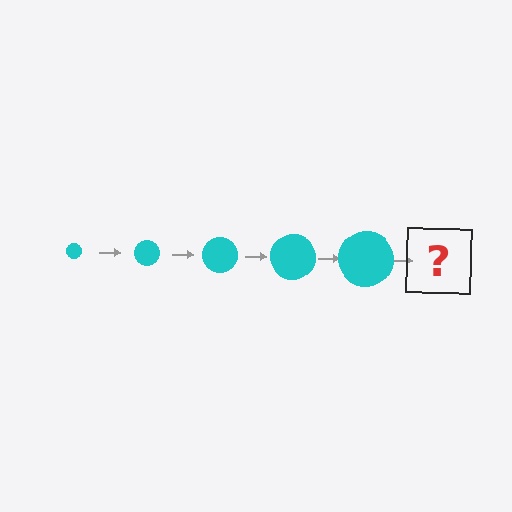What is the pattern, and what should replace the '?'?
The pattern is that the circle gets progressively larger each step. The '?' should be a cyan circle, larger than the previous one.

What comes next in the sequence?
The next element should be a cyan circle, larger than the previous one.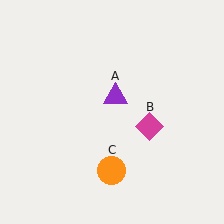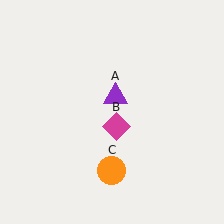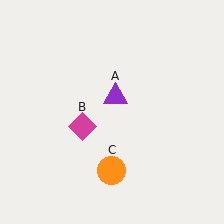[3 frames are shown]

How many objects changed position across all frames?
1 object changed position: magenta diamond (object B).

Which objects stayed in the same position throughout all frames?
Purple triangle (object A) and orange circle (object C) remained stationary.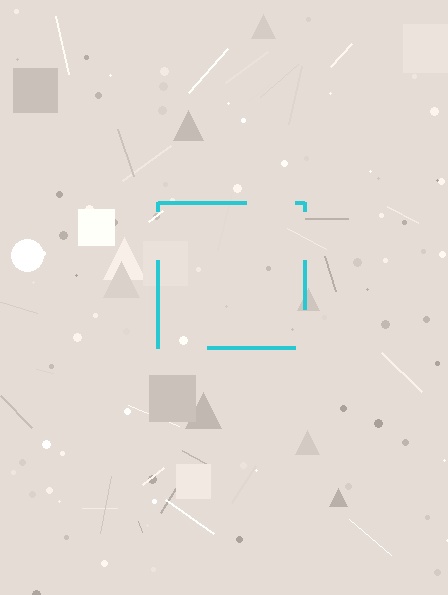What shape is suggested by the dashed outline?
The dashed outline suggests a square.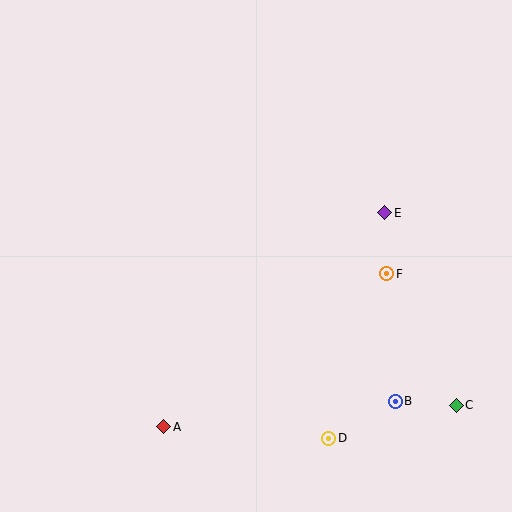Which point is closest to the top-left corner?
Point E is closest to the top-left corner.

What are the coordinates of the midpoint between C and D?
The midpoint between C and D is at (392, 422).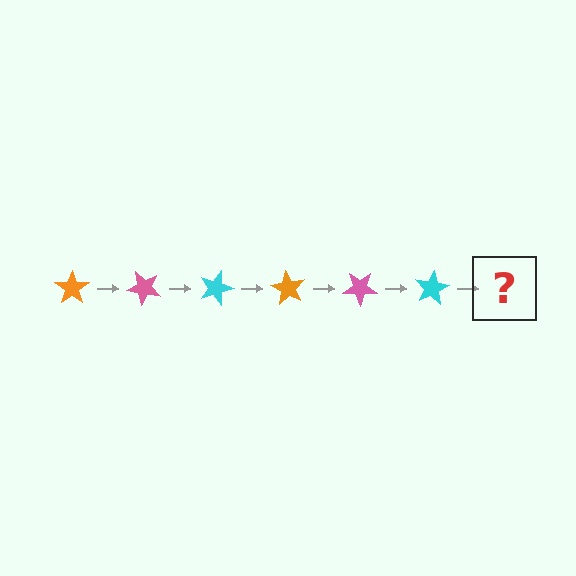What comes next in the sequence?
The next element should be an orange star, rotated 270 degrees from the start.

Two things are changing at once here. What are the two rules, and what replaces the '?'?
The two rules are that it rotates 45 degrees each step and the color cycles through orange, pink, and cyan. The '?' should be an orange star, rotated 270 degrees from the start.